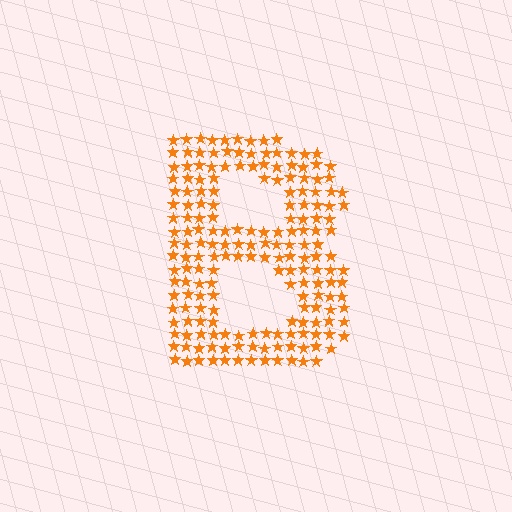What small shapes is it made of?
It is made of small stars.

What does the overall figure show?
The overall figure shows the letter B.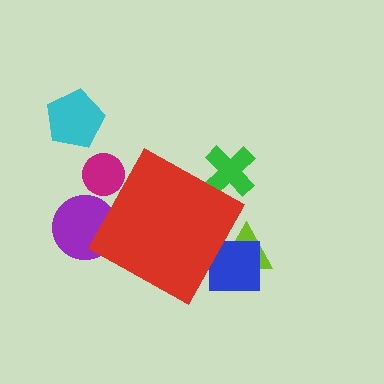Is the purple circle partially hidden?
Yes, the purple circle is partially hidden behind the red diamond.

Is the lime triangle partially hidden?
Yes, the lime triangle is partially hidden behind the red diamond.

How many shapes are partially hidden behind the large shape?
5 shapes are partially hidden.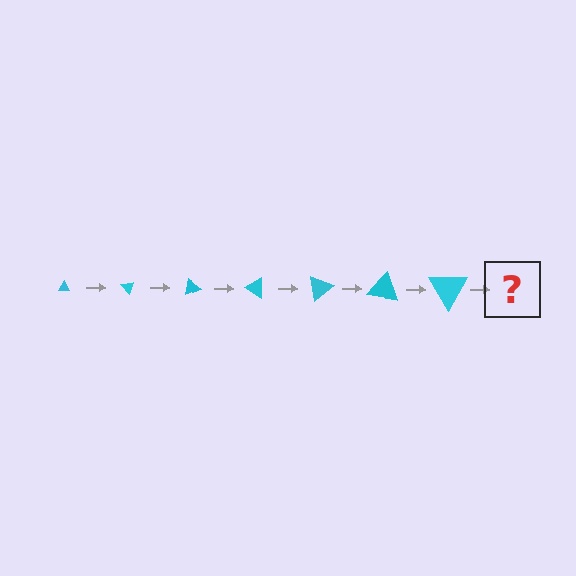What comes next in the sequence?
The next element should be a triangle, larger than the previous one and rotated 350 degrees from the start.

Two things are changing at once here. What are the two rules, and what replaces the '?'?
The two rules are that the triangle grows larger each step and it rotates 50 degrees each step. The '?' should be a triangle, larger than the previous one and rotated 350 degrees from the start.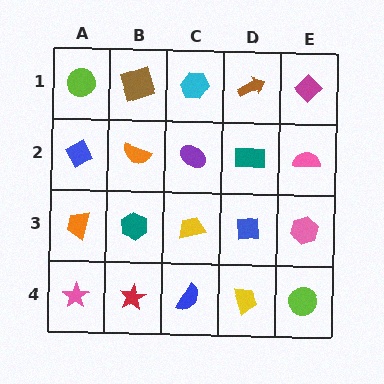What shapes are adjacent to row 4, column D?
A blue square (row 3, column D), a blue semicircle (row 4, column C), a lime circle (row 4, column E).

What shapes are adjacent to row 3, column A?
A blue diamond (row 2, column A), a pink star (row 4, column A), a teal hexagon (row 3, column B).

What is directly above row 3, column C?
A purple ellipse.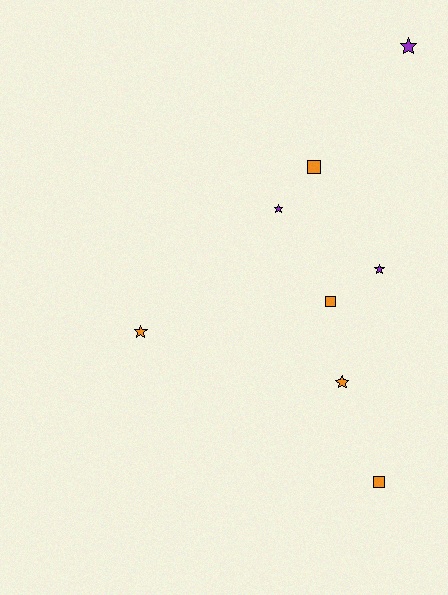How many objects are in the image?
There are 8 objects.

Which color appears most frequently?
Orange, with 5 objects.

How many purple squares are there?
There are no purple squares.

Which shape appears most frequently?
Star, with 5 objects.